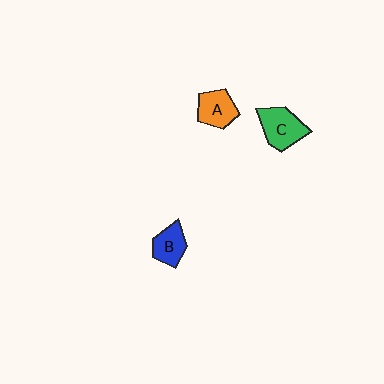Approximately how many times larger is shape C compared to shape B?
Approximately 1.4 times.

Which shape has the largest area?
Shape C (green).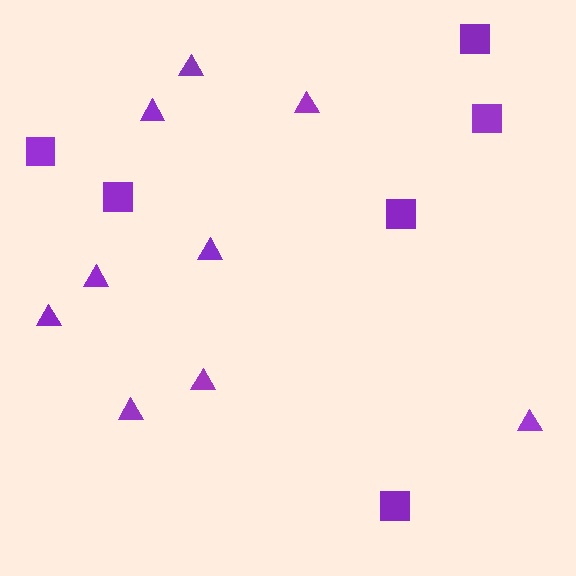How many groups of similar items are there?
There are 2 groups: one group of triangles (9) and one group of squares (6).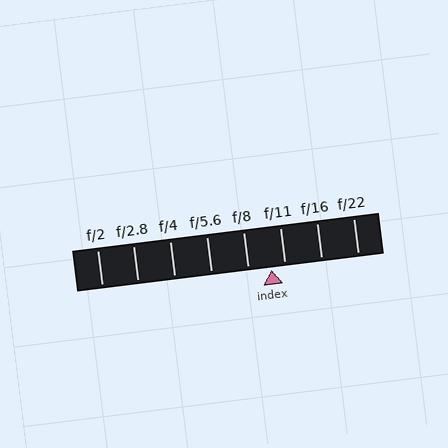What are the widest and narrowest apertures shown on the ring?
The widest aperture shown is f/2 and the narrowest is f/22.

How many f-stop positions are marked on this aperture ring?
There are 8 f-stop positions marked.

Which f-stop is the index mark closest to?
The index mark is closest to f/11.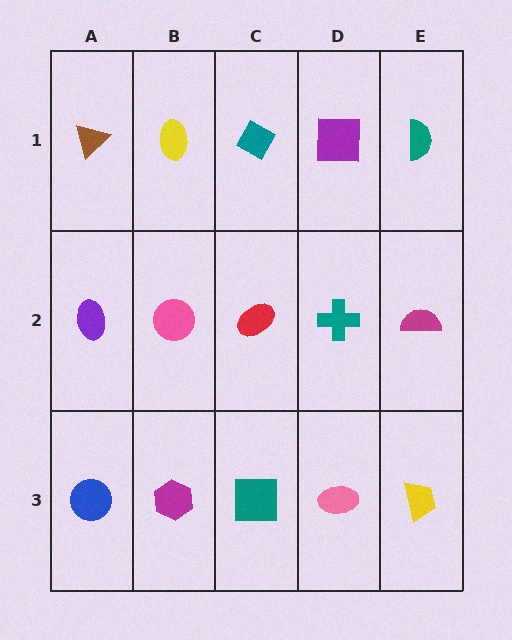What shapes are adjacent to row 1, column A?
A purple ellipse (row 2, column A), a yellow ellipse (row 1, column B).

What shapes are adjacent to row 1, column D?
A teal cross (row 2, column D), a teal diamond (row 1, column C), a teal semicircle (row 1, column E).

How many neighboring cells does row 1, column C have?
3.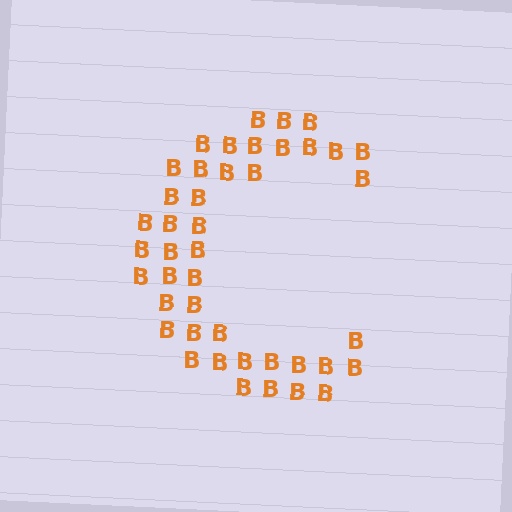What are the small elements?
The small elements are letter B's.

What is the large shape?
The large shape is the letter C.